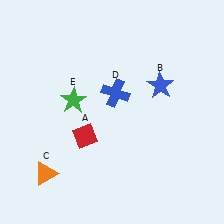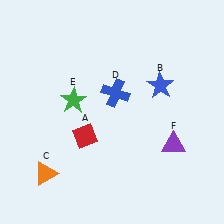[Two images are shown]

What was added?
A purple triangle (F) was added in Image 2.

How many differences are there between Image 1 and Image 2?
There is 1 difference between the two images.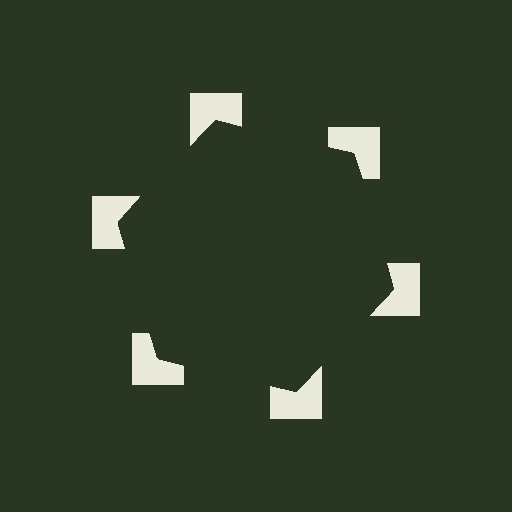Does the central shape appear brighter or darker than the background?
It typically appears slightly darker than the background, even though no actual brightness change is drawn.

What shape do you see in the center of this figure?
An illusory hexagon — its edges are inferred from the aligned wedge cuts in the notched squares, not physically drawn.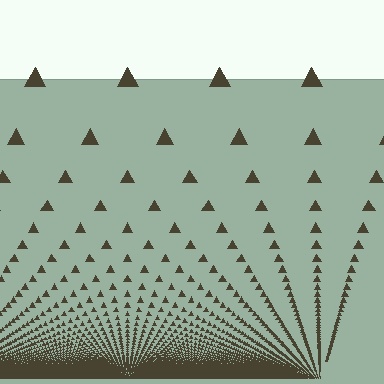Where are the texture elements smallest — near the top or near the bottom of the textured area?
Near the bottom.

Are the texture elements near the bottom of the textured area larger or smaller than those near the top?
Smaller. The gradient is inverted — elements near the bottom are smaller and denser.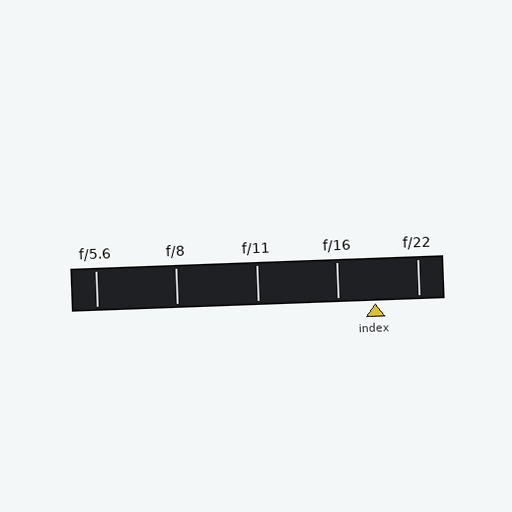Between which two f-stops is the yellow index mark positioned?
The index mark is between f/16 and f/22.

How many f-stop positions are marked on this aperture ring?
There are 5 f-stop positions marked.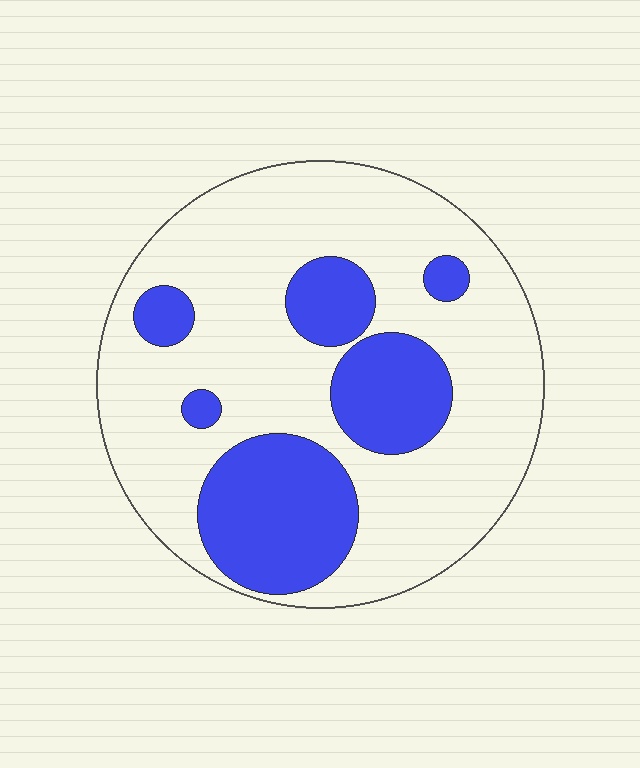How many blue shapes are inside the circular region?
6.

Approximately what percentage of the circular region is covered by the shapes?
Approximately 30%.